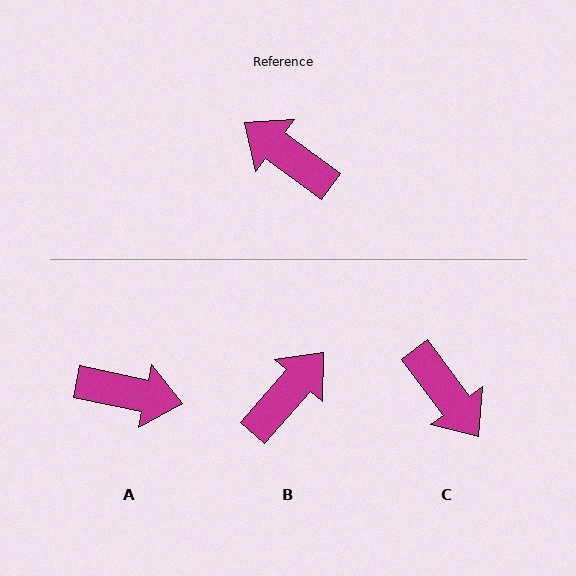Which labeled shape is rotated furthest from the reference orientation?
C, about 163 degrees away.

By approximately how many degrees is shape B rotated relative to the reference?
Approximately 95 degrees clockwise.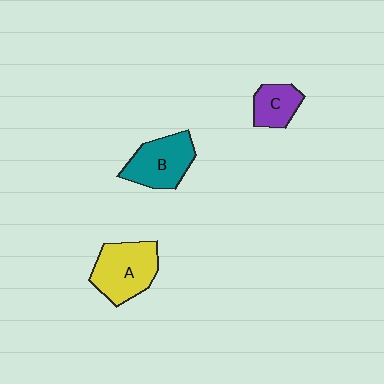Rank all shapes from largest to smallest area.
From largest to smallest: A (yellow), B (teal), C (purple).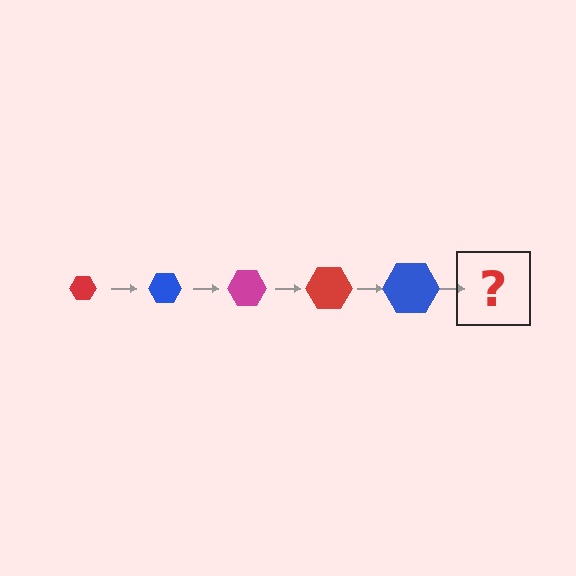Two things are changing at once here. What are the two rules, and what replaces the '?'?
The two rules are that the hexagon grows larger each step and the color cycles through red, blue, and magenta. The '?' should be a magenta hexagon, larger than the previous one.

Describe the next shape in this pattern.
It should be a magenta hexagon, larger than the previous one.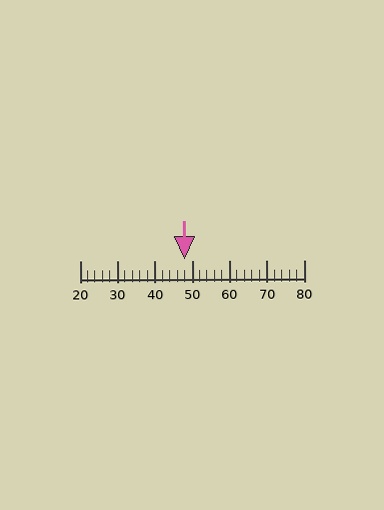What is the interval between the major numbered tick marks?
The major tick marks are spaced 10 units apart.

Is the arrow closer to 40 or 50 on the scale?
The arrow is closer to 50.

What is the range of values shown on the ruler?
The ruler shows values from 20 to 80.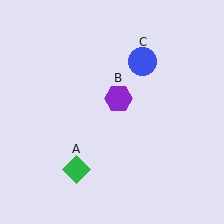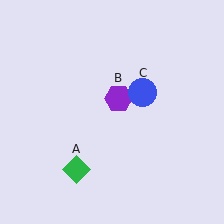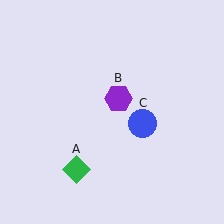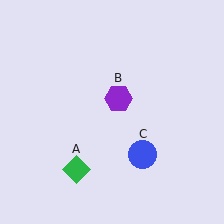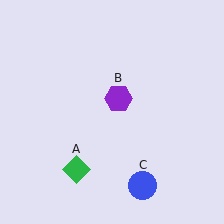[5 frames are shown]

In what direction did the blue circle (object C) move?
The blue circle (object C) moved down.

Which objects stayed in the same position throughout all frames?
Green diamond (object A) and purple hexagon (object B) remained stationary.